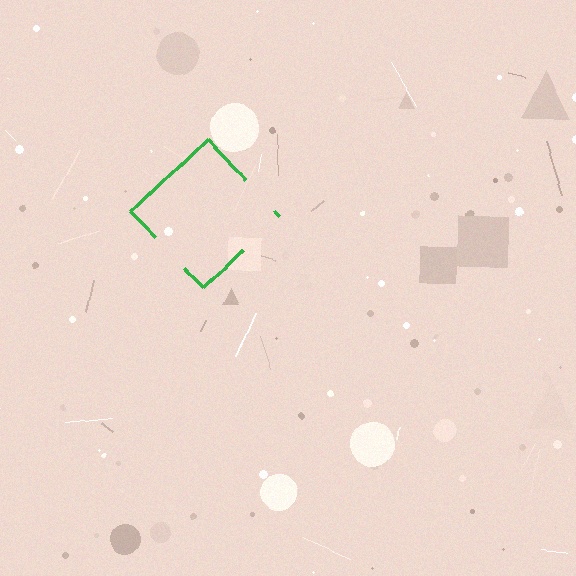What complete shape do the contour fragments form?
The contour fragments form a diamond.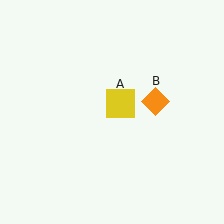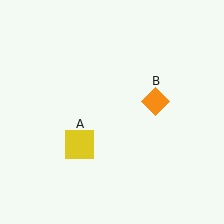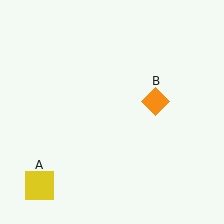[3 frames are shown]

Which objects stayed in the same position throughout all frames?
Orange diamond (object B) remained stationary.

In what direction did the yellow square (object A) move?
The yellow square (object A) moved down and to the left.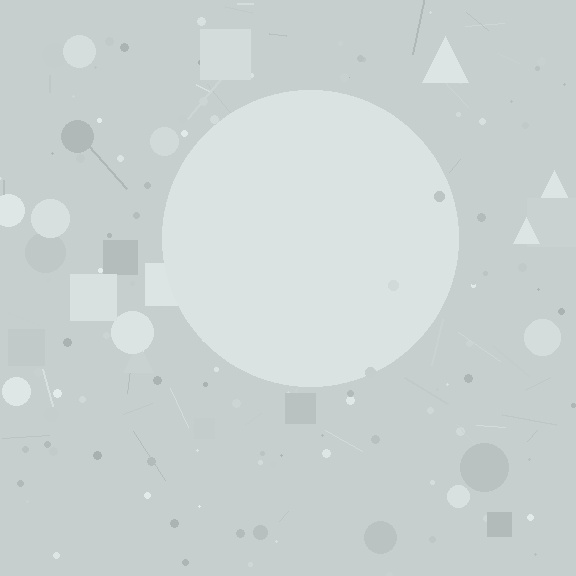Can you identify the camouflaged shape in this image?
The camouflaged shape is a circle.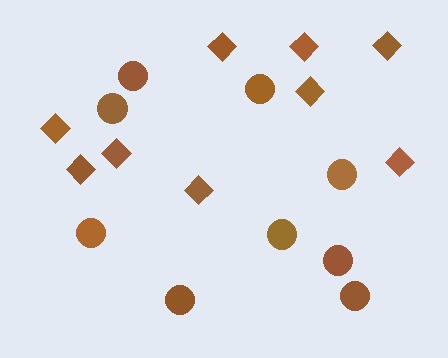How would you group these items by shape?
There are 2 groups: one group of diamonds (9) and one group of circles (9).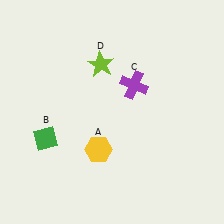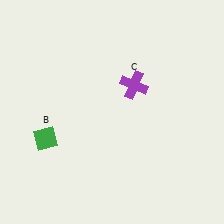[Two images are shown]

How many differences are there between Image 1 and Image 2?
There are 2 differences between the two images.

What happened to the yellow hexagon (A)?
The yellow hexagon (A) was removed in Image 2. It was in the bottom-left area of Image 1.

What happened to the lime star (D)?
The lime star (D) was removed in Image 2. It was in the top-left area of Image 1.